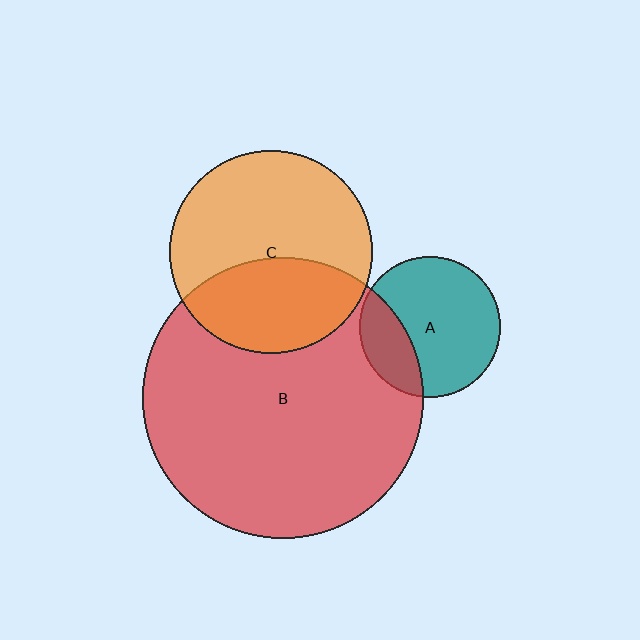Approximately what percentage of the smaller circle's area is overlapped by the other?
Approximately 25%.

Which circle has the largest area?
Circle B (red).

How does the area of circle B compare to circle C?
Approximately 1.9 times.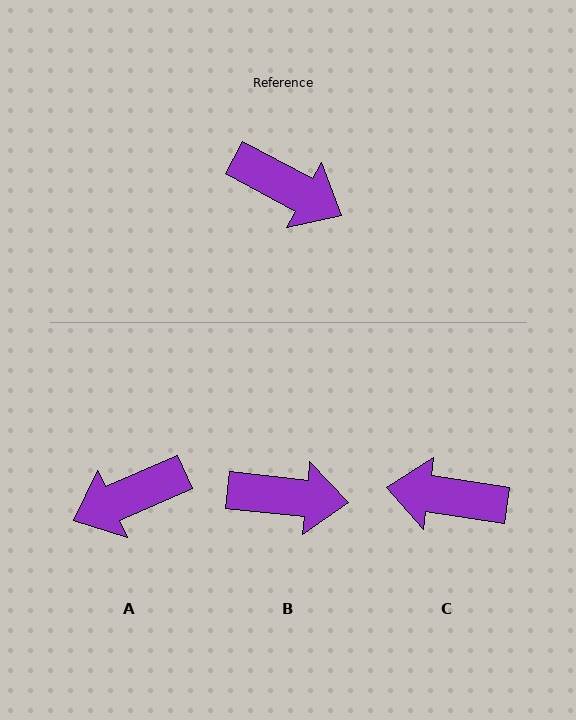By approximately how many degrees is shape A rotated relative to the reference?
Approximately 128 degrees clockwise.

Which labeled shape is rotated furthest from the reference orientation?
C, about 160 degrees away.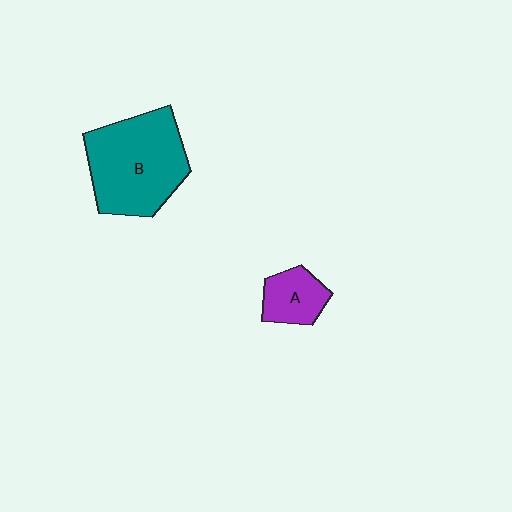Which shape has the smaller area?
Shape A (purple).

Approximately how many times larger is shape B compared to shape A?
Approximately 2.7 times.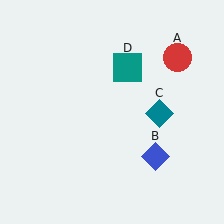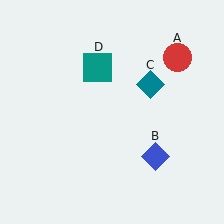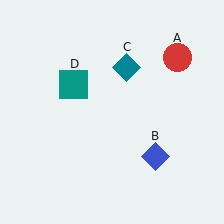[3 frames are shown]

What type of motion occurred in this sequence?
The teal diamond (object C), teal square (object D) rotated counterclockwise around the center of the scene.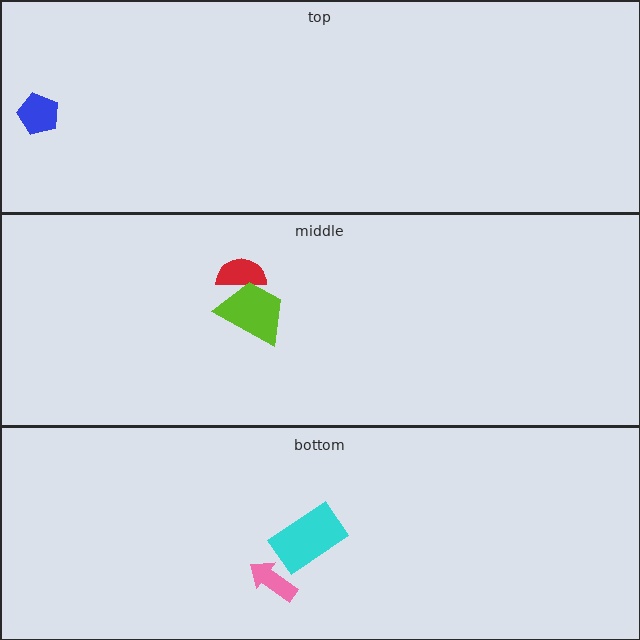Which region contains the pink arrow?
The bottom region.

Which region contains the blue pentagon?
The top region.